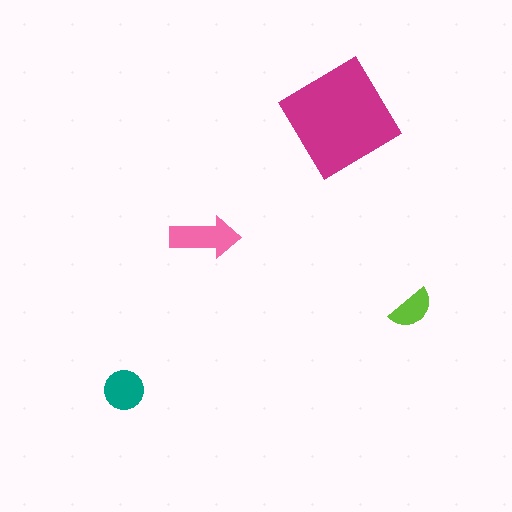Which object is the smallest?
The lime semicircle.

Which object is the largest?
The magenta diamond.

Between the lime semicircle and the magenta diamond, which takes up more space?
The magenta diamond.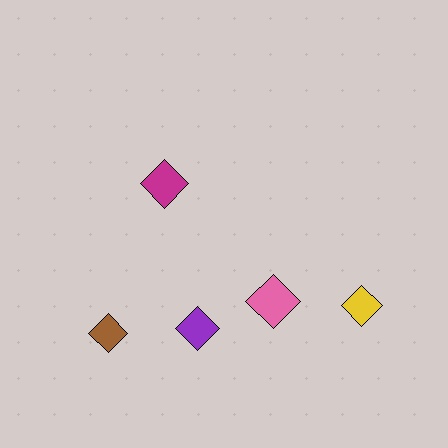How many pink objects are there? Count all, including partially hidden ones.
There is 1 pink object.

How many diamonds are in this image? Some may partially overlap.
There are 5 diamonds.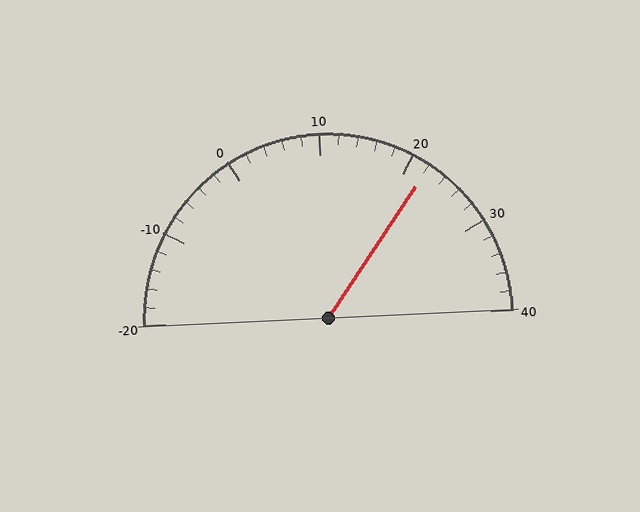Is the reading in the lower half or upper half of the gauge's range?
The reading is in the upper half of the range (-20 to 40).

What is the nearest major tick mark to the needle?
The nearest major tick mark is 20.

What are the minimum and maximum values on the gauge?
The gauge ranges from -20 to 40.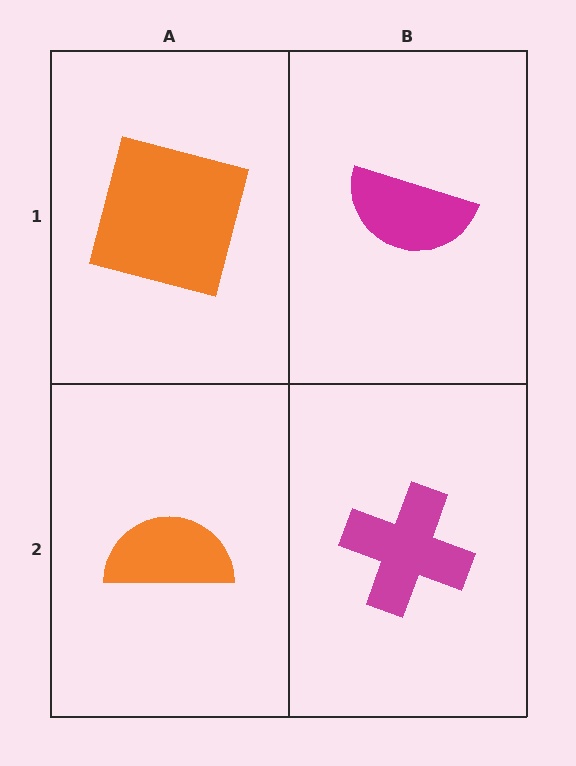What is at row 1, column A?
An orange square.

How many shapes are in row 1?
2 shapes.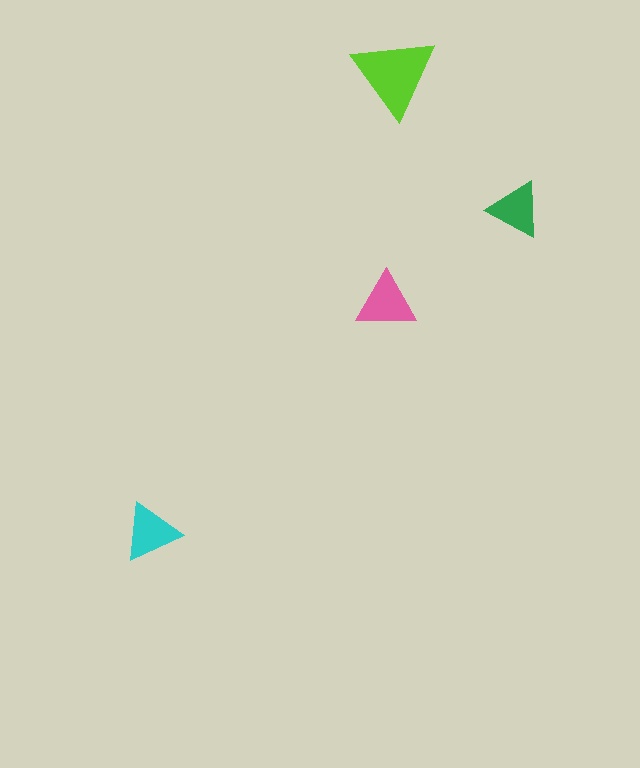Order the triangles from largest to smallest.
the lime one, the pink one, the cyan one, the green one.